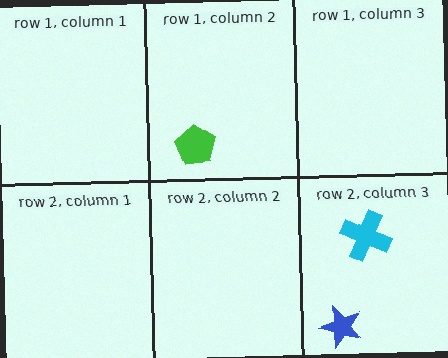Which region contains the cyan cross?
The row 2, column 3 region.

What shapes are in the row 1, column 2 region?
The green pentagon.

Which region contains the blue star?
The row 2, column 3 region.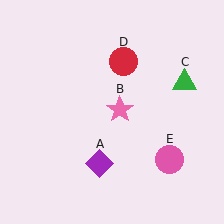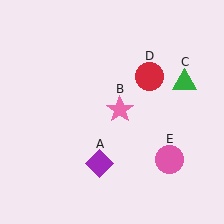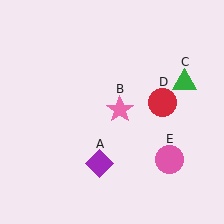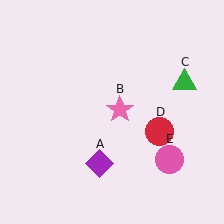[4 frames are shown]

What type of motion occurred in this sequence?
The red circle (object D) rotated clockwise around the center of the scene.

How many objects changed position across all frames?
1 object changed position: red circle (object D).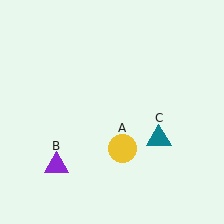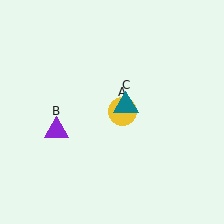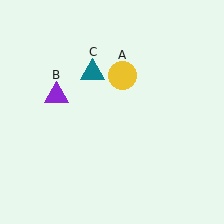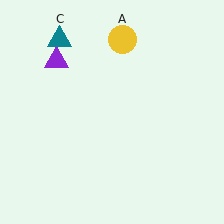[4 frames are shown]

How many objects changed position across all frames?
3 objects changed position: yellow circle (object A), purple triangle (object B), teal triangle (object C).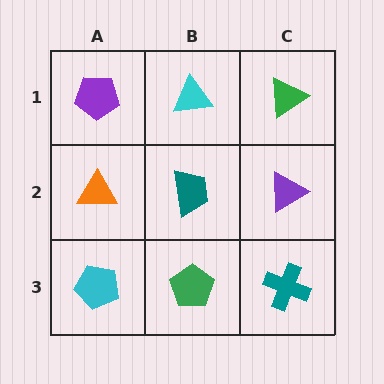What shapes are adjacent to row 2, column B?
A cyan triangle (row 1, column B), a green pentagon (row 3, column B), an orange triangle (row 2, column A), a purple triangle (row 2, column C).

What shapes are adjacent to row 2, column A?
A purple pentagon (row 1, column A), a cyan pentagon (row 3, column A), a teal trapezoid (row 2, column B).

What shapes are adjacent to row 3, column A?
An orange triangle (row 2, column A), a green pentagon (row 3, column B).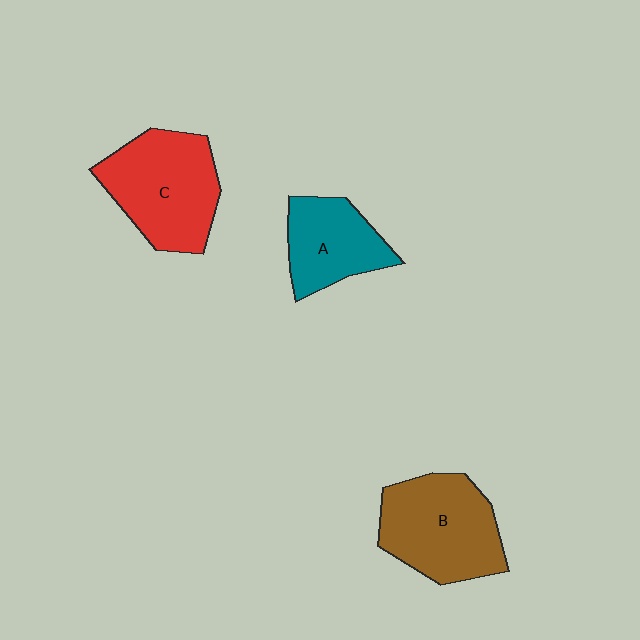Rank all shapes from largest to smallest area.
From largest to smallest: C (red), B (brown), A (teal).